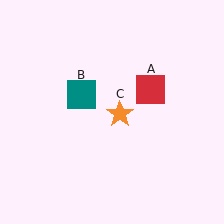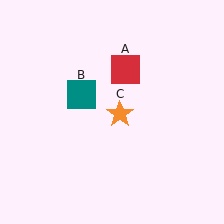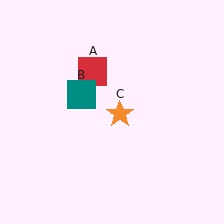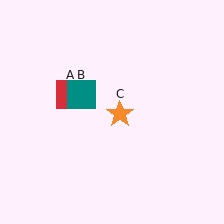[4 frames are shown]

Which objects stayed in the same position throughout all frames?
Teal square (object B) and orange star (object C) remained stationary.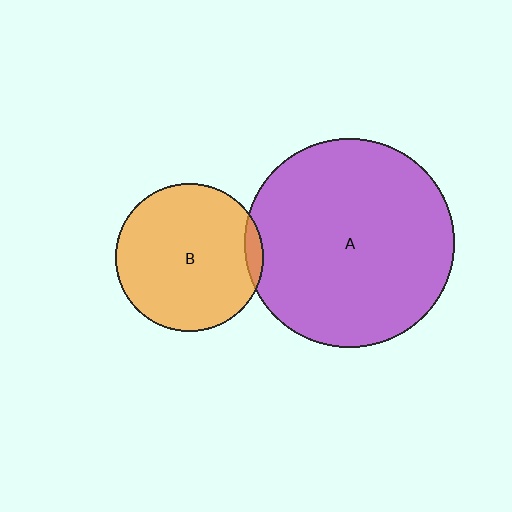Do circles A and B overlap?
Yes.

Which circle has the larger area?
Circle A (purple).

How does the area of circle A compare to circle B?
Approximately 2.0 times.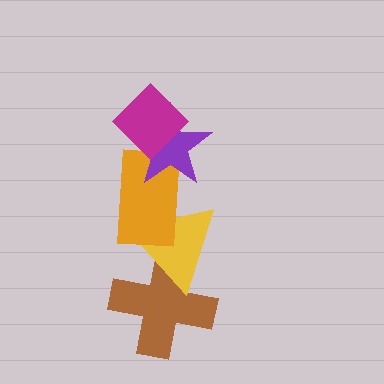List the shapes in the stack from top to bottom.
From top to bottom: the magenta diamond, the purple star, the orange rectangle, the yellow triangle, the brown cross.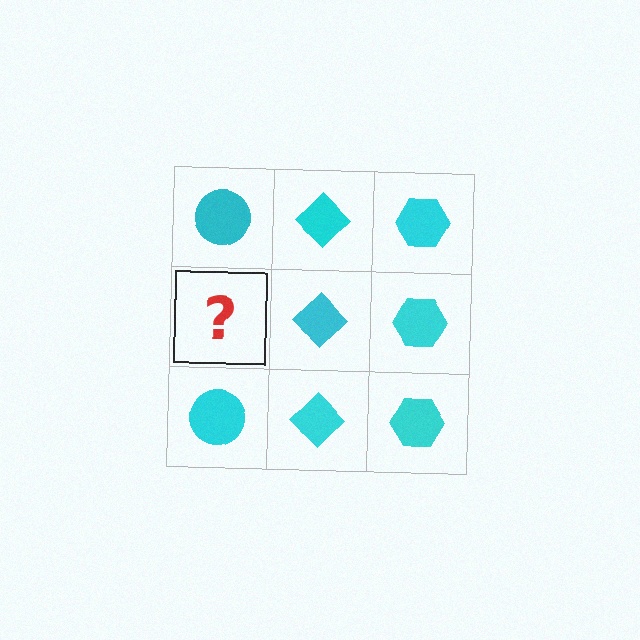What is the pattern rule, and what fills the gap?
The rule is that each column has a consistent shape. The gap should be filled with a cyan circle.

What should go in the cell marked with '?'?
The missing cell should contain a cyan circle.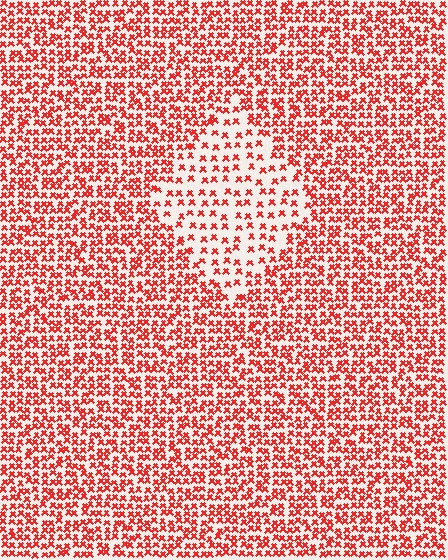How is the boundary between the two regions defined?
The boundary is defined by a change in element density (approximately 2.1x ratio). All elements are the same color, size, and shape.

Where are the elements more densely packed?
The elements are more densely packed outside the diamond boundary.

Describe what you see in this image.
The image contains small red elements arranged at two different densities. A diamond-shaped region is visible where the elements are less densely packed than the surrounding area.